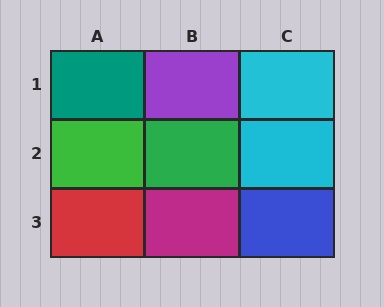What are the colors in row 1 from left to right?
Teal, purple, cyan.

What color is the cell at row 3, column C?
Blue.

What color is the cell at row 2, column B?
Green.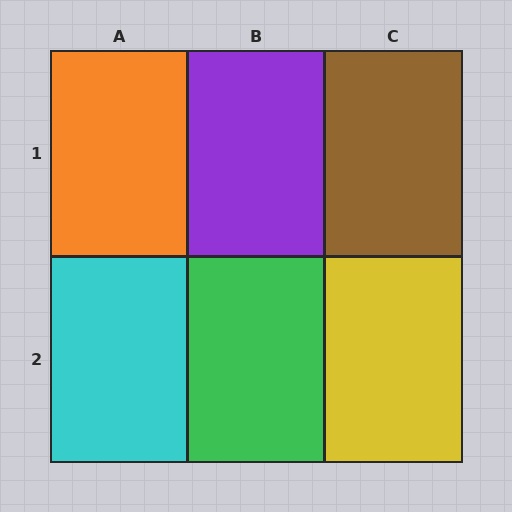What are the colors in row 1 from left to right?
Orange, purple, brown.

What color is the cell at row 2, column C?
Yellow.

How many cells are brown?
1 cell is brown.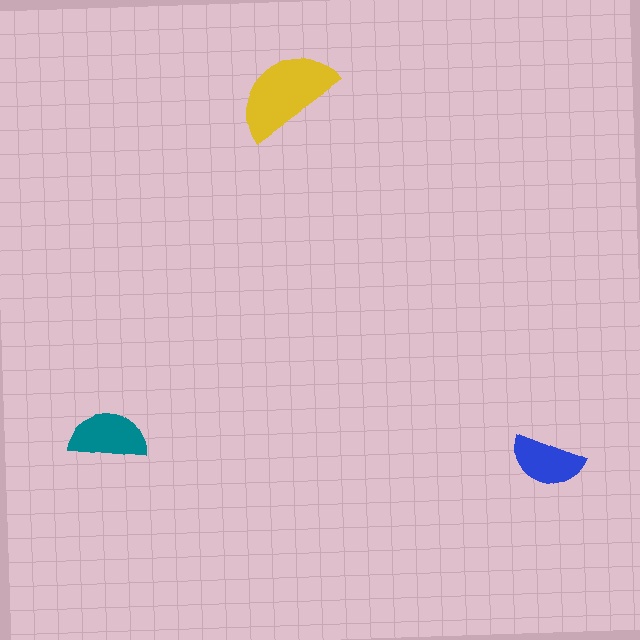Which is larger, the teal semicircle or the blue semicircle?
The teal one.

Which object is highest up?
The yellow semicircle is topmost.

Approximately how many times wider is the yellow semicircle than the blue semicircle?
About 1.5 times wider.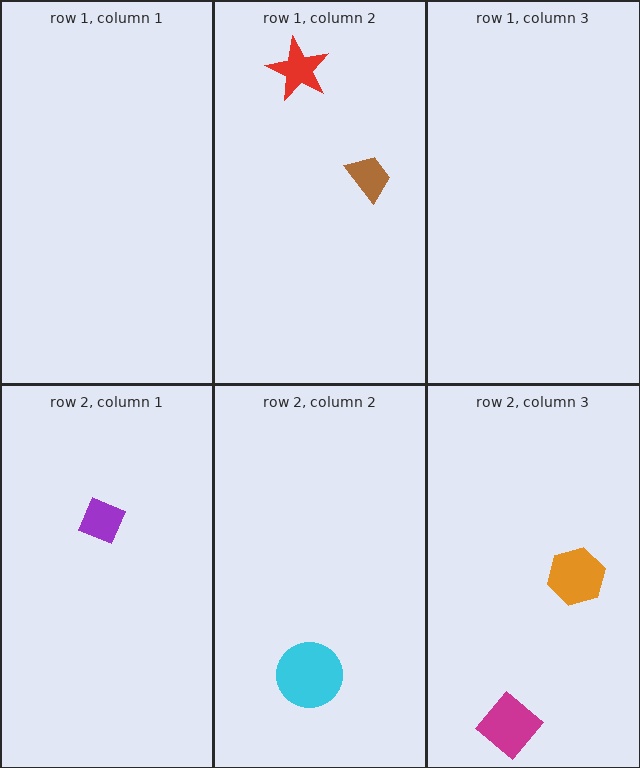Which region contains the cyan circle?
The row 2, column 2 region.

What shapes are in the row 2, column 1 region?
The purple diamond.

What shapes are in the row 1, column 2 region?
The red star, the brown trapezoid.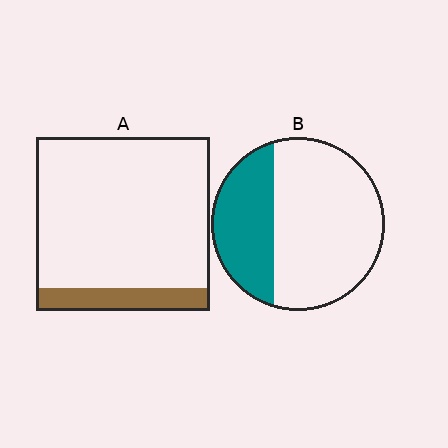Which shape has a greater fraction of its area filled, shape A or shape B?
Shape B.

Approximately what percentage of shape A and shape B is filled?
A is approximately 15% and B is approximately 35%.